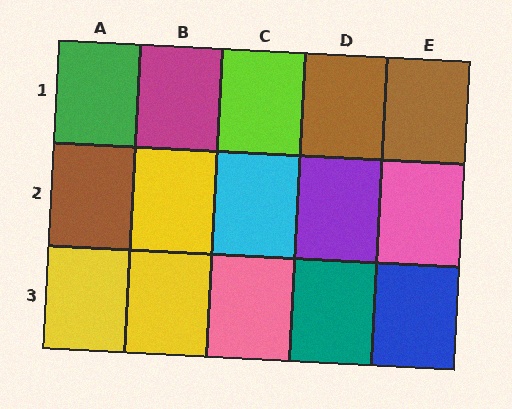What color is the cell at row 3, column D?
Teal.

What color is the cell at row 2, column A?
Brown.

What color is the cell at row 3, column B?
Yellow.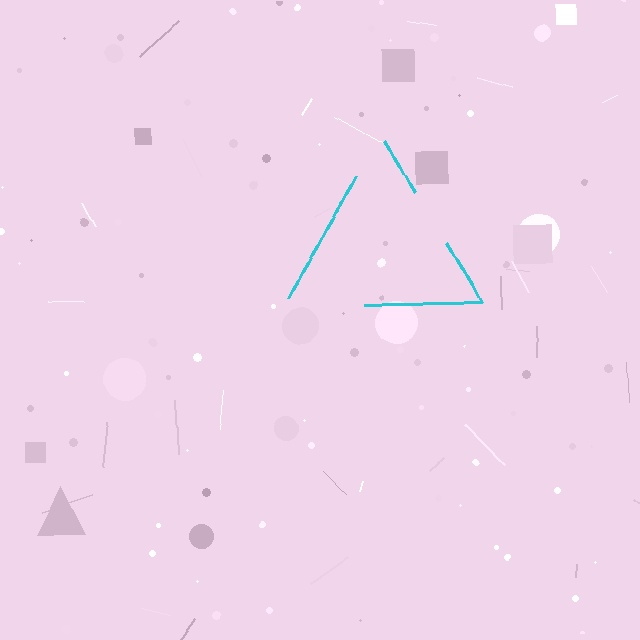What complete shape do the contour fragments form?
The contour fragments form a triangle.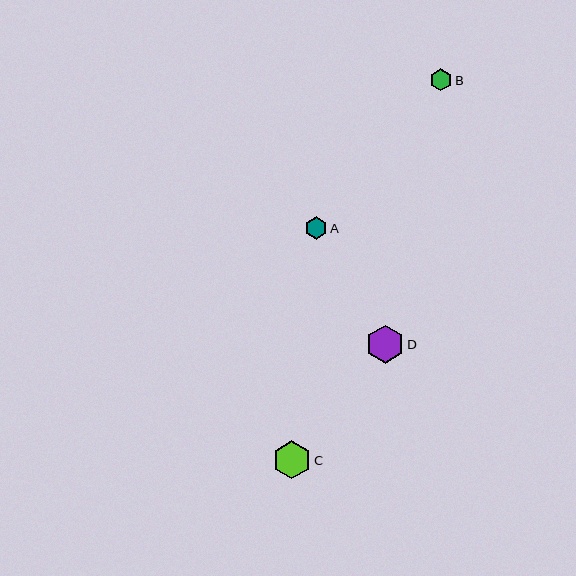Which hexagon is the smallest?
Hexagon B is the smallest with a size of approximately 22 pixels.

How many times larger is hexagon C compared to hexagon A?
Hexagon C is approximately 1.7 times the size of hexagon A.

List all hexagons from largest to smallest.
From largest to smallest: D, C, A, B.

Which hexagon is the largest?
Hexagon D is the largest with a size of approximately 38 pixels.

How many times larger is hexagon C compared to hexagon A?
Hexagon C is approximately 1.7 times the size of hexagon A.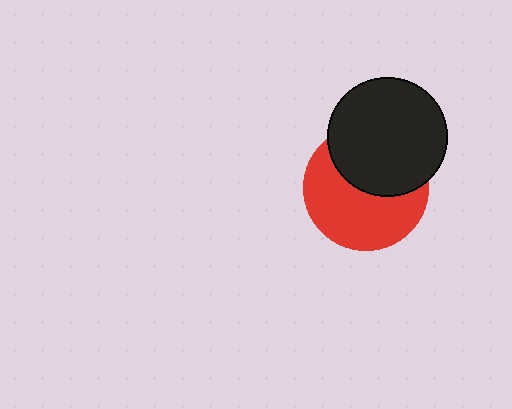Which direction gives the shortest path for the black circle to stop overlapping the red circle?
Moving up gives the shortest separation.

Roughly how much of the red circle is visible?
About half of it is visible (roughly 57%).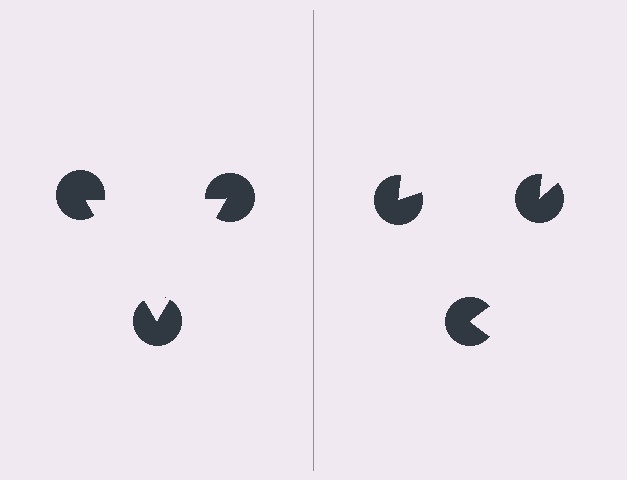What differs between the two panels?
The pac-man discs are positioned identically on both sides; only the wedge orientations differ. On the left they align to a triangle; on the right they are misaligned.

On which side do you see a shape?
An illusory triangle appears on the left side. On the right side the wedge cuts are rotated, so no coherent shape forms.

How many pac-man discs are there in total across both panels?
6 — 3 on each side.